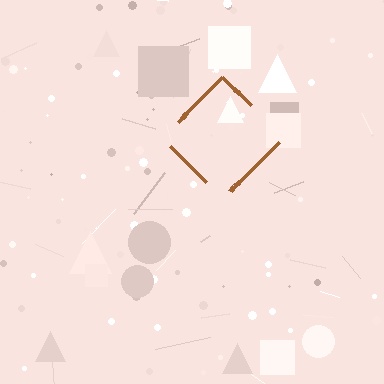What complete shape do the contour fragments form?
The contour fragments form a diamond.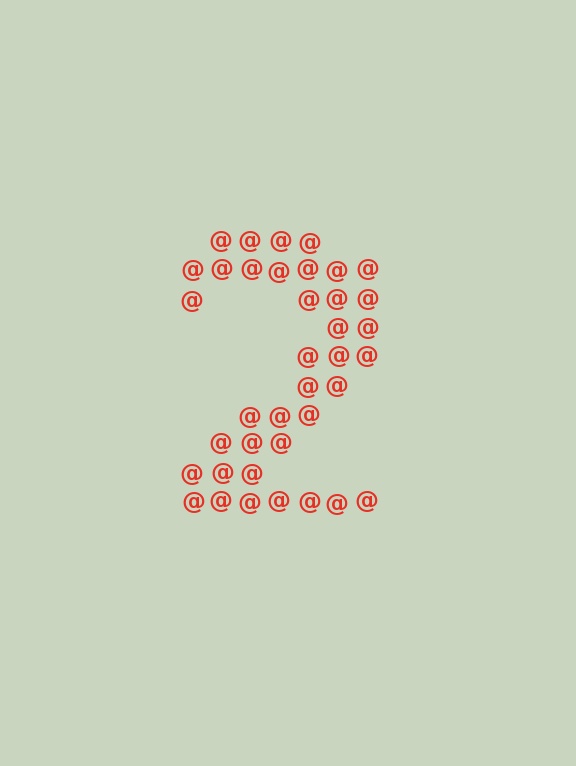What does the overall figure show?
The overall figure shows the digit 2.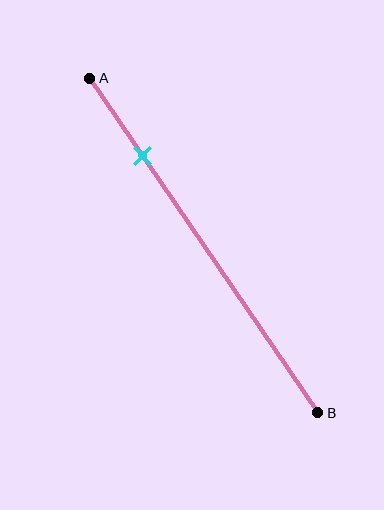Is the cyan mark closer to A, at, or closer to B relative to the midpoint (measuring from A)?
The cyan mark is closer to point A than the midpoint of segment AB.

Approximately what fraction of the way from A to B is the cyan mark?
The cyan mark is approximately 25% of the way from A to B.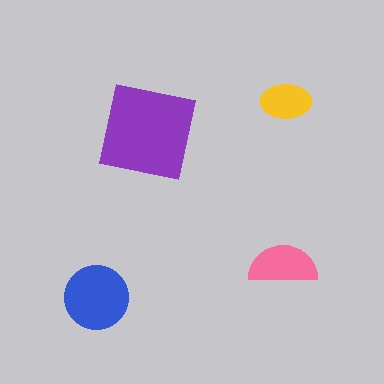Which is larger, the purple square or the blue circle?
The purple square.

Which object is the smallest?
The yellow ellipse.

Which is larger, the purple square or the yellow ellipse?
The purple square.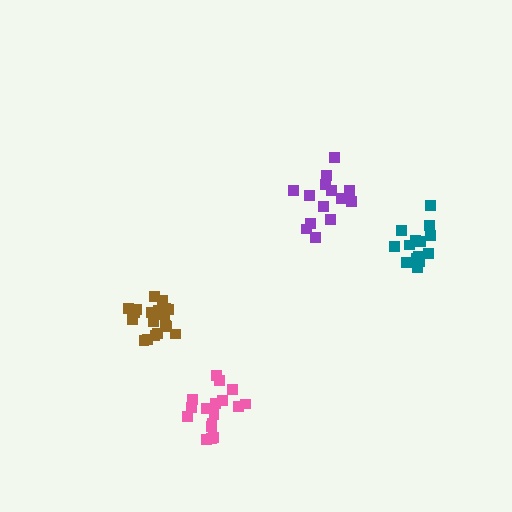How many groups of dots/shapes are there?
There are 4 groups.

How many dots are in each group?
Group 1: 17 dots, Group 2: 14 dots, Group 3: 19 dots, Group 4: 14 dots (64 total).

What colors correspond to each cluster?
The clusters are colored: pink, teal, brown, purple.